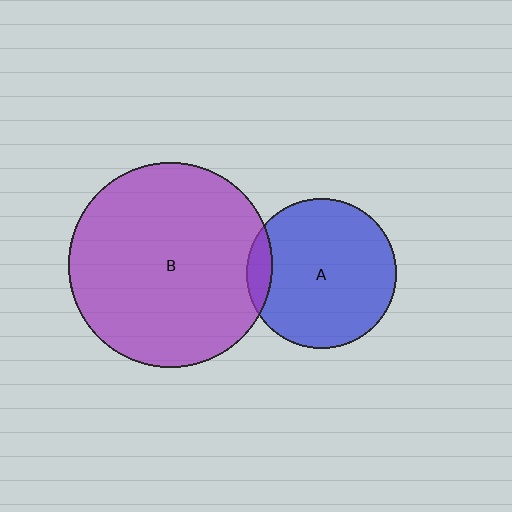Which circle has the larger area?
Circle B (purple).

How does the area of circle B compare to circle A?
Approximately 1.9 times.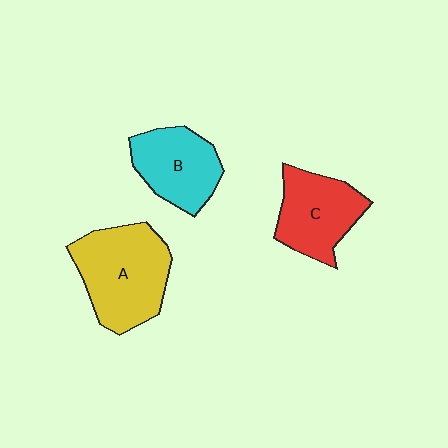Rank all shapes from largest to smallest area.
From largest to smallest: A (yellow), C (red), B (cyan).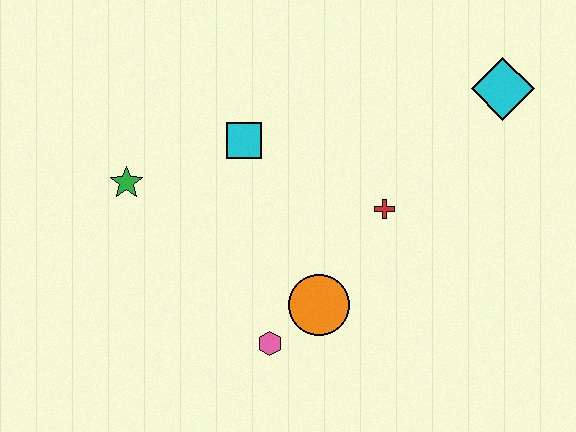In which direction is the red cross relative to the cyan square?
The red cross is to the right of the cyan square.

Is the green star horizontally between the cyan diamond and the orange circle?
No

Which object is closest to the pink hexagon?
The orange circle is closest to the pink hexagon.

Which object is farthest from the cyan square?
The cyan diamond is farthest from the cyan square.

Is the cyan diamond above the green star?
Yes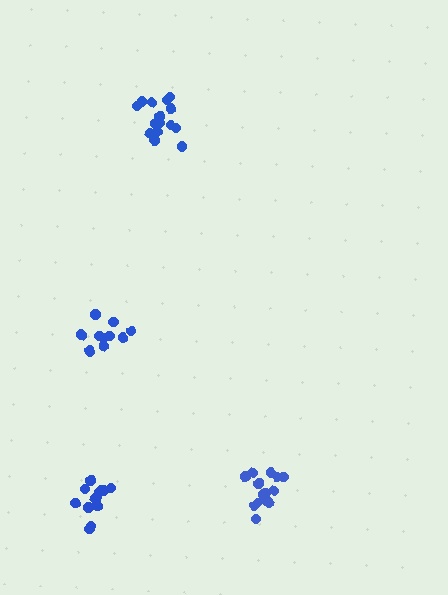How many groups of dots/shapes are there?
There are 4 groups.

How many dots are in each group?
Group 1: 15 dots, Group 2: 11 dots, Group 3: 15 dots, Group 4: 13 dots (54 total).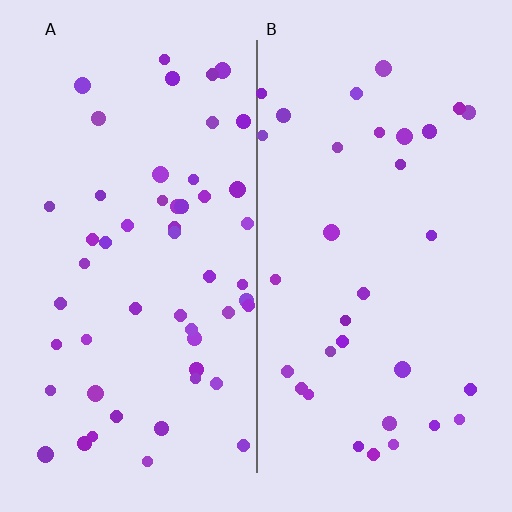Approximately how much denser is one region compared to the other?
Approximately 1.6× — region A over region B.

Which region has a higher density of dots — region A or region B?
A (the left).